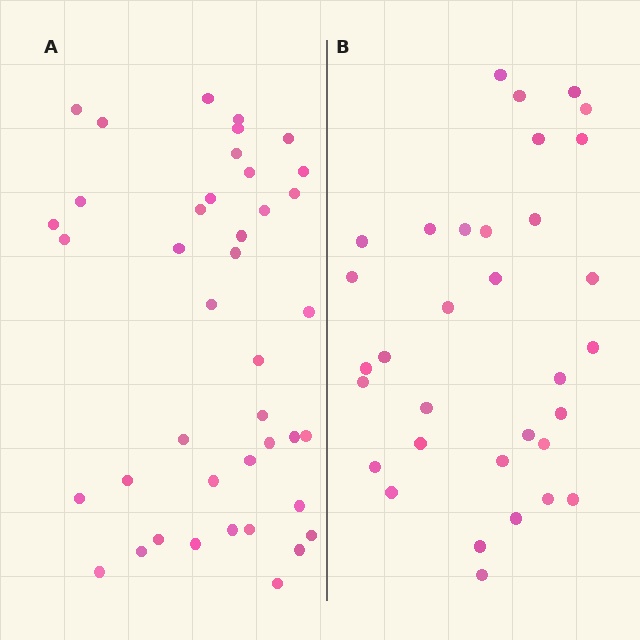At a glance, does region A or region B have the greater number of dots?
Region A (the left region) has more dots.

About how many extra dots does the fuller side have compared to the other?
Region A has roughly 8 or so more dots than region B.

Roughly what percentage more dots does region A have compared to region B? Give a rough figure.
About 25% more.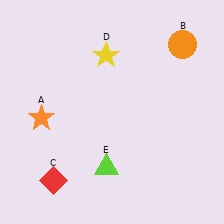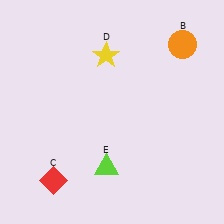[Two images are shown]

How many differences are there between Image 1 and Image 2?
There is 1 difference between the two images.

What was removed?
The orange star (A) was removed in Image 2.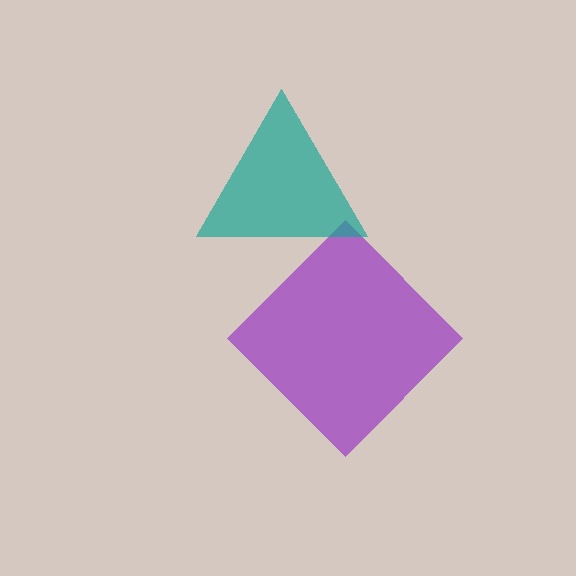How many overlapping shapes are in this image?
There are 2 overlapping shapes in the image.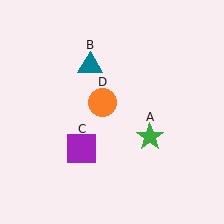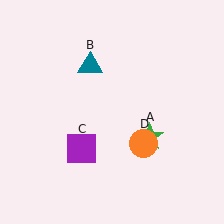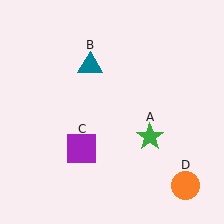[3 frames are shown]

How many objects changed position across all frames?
1 object changed position: orange circle (object D).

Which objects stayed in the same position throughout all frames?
Green star (object A) and teal triangle (object B) and purple square (object C) remained stationary.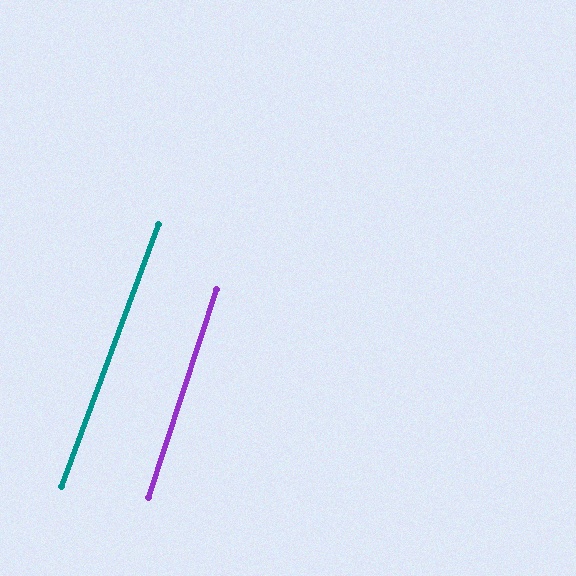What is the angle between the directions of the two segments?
Approximately 2 degrees.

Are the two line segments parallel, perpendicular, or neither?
Parallel — their directions differ by only 2.0°.